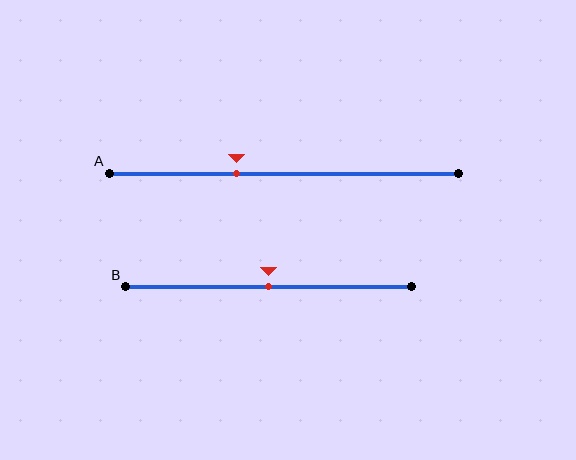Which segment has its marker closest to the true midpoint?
Segment B has its marker closest to the true midpoint.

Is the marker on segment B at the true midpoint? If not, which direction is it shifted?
Yes, the marker on segment B is at the true midpoint.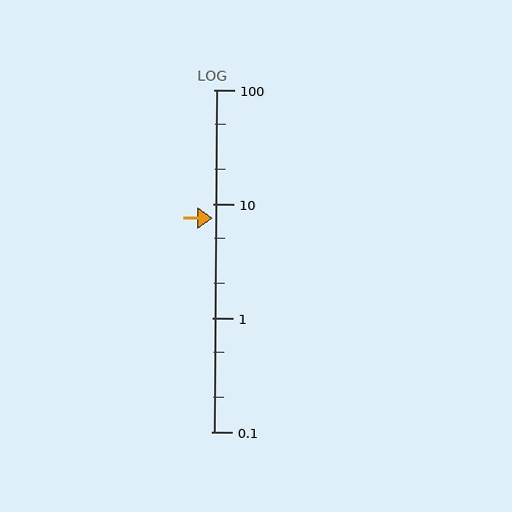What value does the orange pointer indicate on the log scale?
The pointer indicates approximately 7.4.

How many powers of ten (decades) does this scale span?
The scale spans 3 decades, from 0.1 to 100.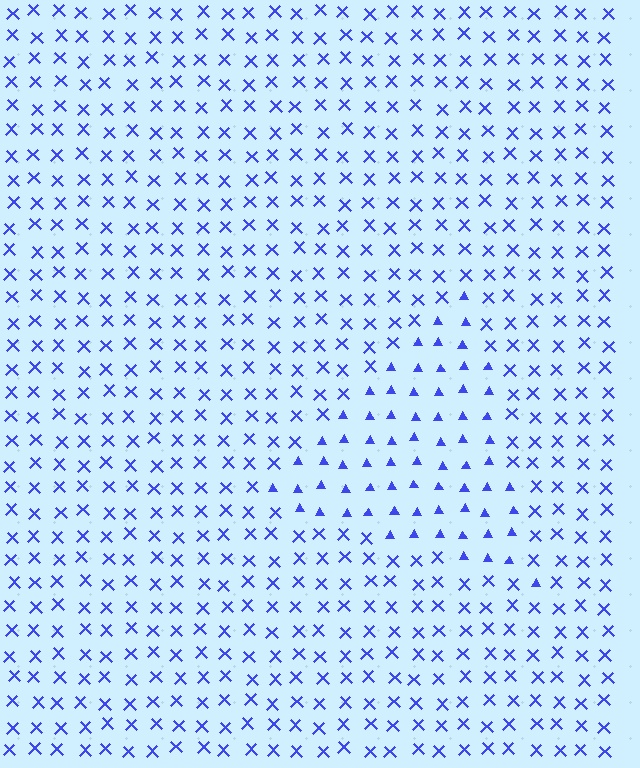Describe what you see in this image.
The image is filled with small blue elements arranged in a uniform grid. A triangle-shaped region contains triangles, while the surrounding area contains X marks. The boundary is defined purely by the change in element shape.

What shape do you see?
I see a triangle.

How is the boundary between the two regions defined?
The boundary is defined by a change in element shape: triangles inside vs. X marks outside. All elements share the same color and spacing.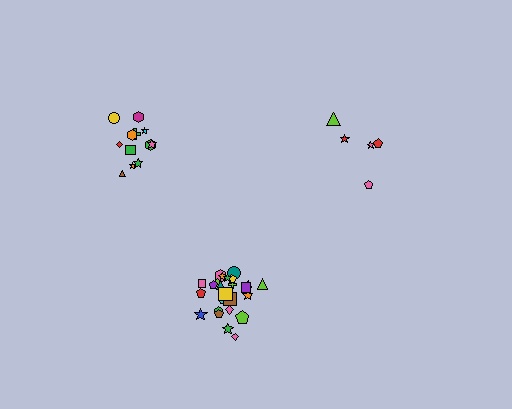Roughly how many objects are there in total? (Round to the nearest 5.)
Roughly 40 objects in total.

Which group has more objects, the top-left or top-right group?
The top-left group.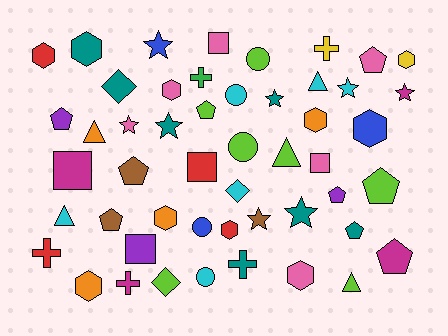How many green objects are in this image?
There is 1 green object.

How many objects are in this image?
There are 50 objects.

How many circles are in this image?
There are 5 circles.